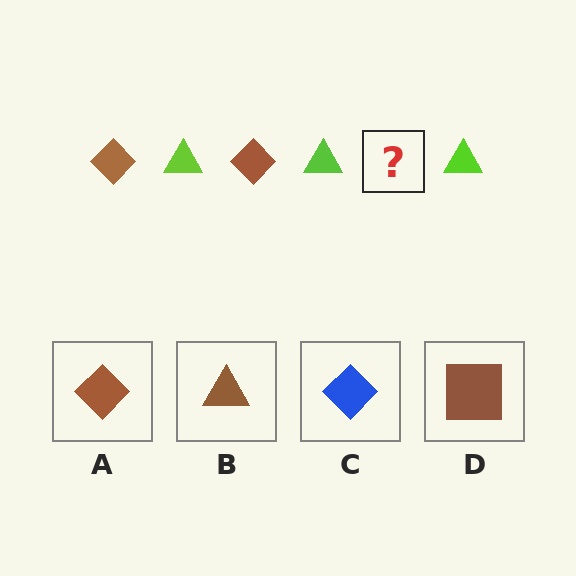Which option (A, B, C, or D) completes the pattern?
A.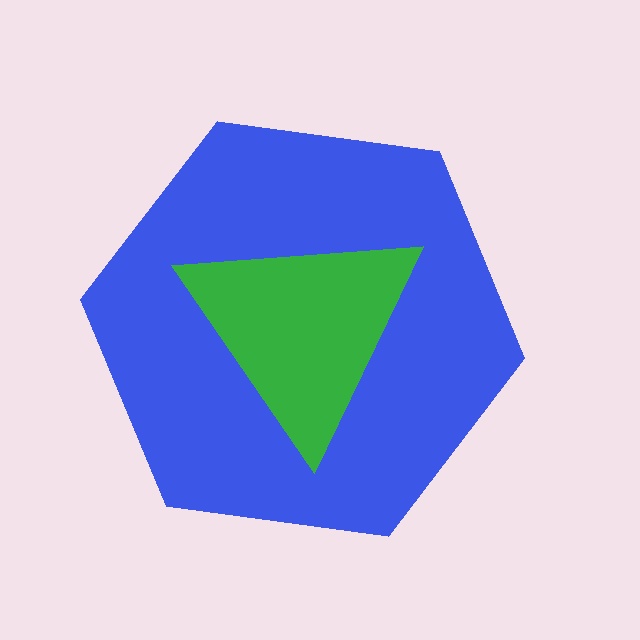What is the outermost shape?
The blue hexagon.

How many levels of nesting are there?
2.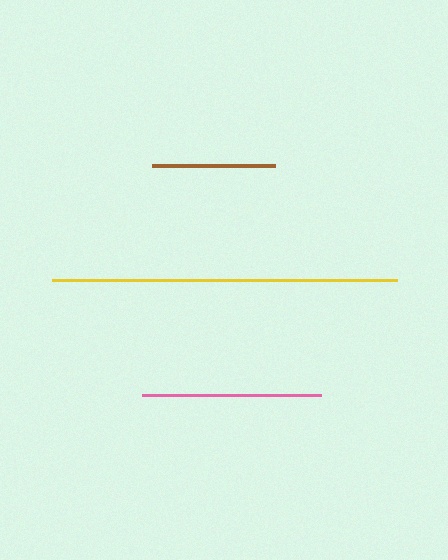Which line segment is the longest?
The yellow line is the longest at approximately 345 pixels.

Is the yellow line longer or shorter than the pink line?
The yellow line is longer than the pink line.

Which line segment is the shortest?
The brown line is the shortest at approximately 123 pixels.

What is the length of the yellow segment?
The yellow segment is approximately 345 pixels long.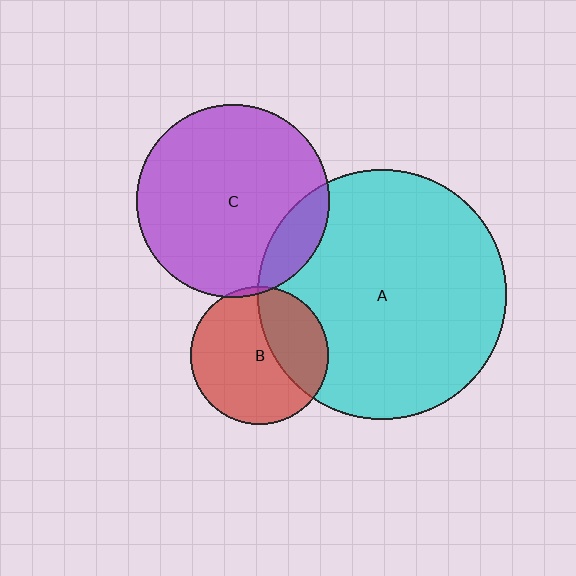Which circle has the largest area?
Circle A (cyan).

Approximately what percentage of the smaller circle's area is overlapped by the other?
Approximately 35%.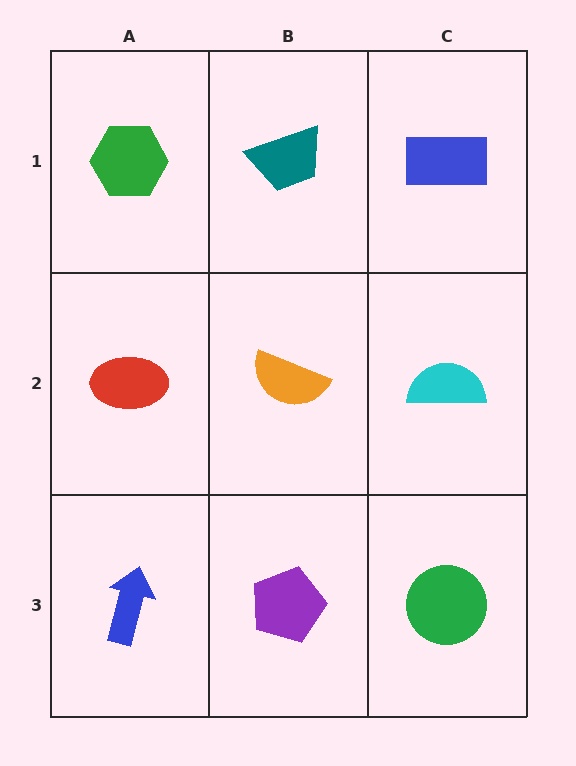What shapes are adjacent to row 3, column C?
A cyan semicircle (row 2, column C), a purple pentagon (row 3, column B).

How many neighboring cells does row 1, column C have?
2.